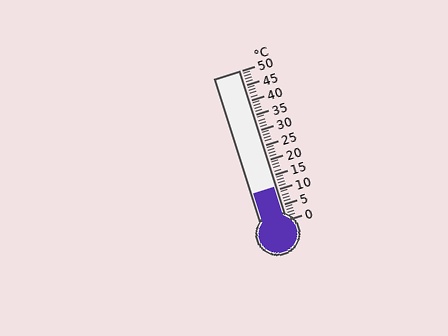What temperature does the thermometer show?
The thermometer shows approximately 11°C.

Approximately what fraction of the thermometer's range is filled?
The thermometer is filled to approximately 20% of its range.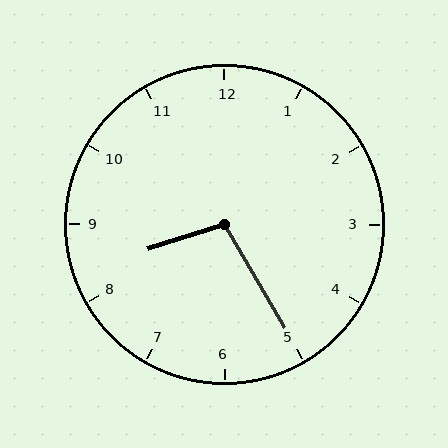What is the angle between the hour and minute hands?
Approximately 102 degrees.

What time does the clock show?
8:25.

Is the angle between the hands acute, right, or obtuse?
It is obtuse.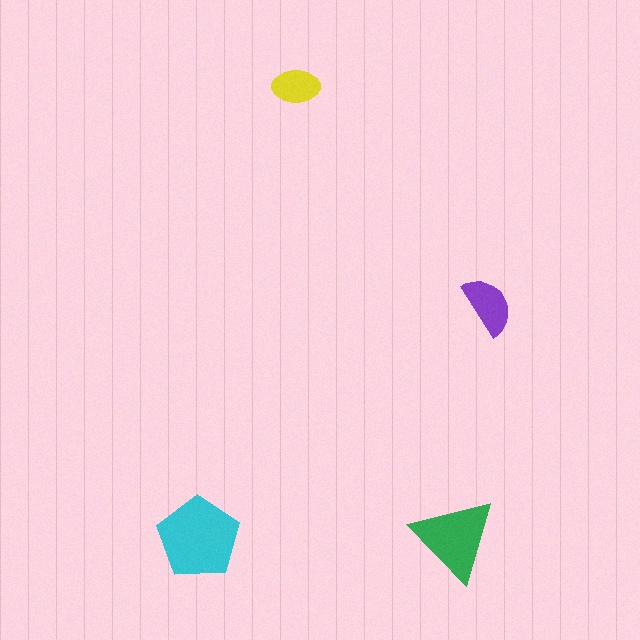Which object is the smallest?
The yellow ellipse.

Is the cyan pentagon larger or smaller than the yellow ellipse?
Larger.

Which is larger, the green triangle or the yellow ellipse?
The green triangle.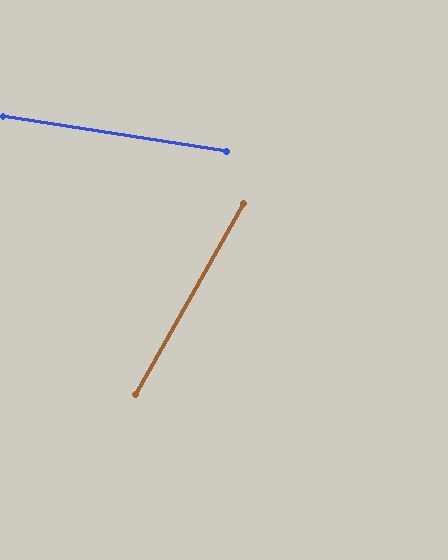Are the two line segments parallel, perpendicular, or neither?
Neither parallel nor perpendicular — they differ by about 69°.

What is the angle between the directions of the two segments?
Approximately 69 degrees.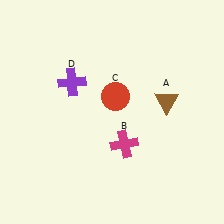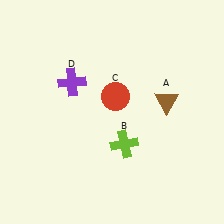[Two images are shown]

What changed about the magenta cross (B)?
In Image 1, B is magenta. In Image 2, it changed to lime.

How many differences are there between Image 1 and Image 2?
There is 1 difference between the two images.